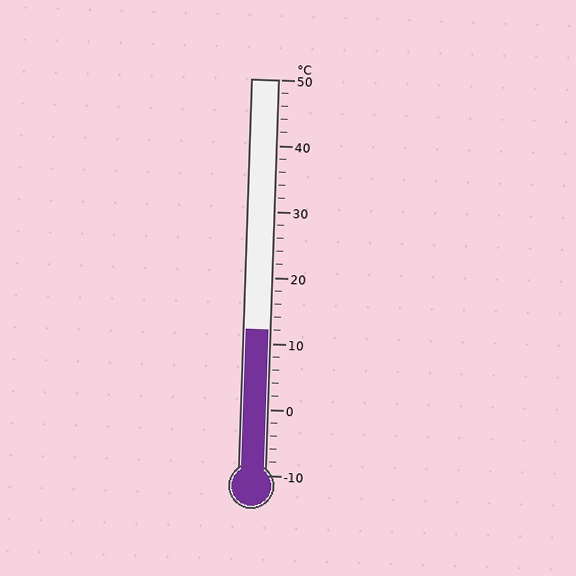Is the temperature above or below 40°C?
The temperature is below 40°C.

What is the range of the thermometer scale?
The thermometer scale ranges from -10°C to 50°C.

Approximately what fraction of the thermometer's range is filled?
The thermometer is filled to approximately 35% of its range.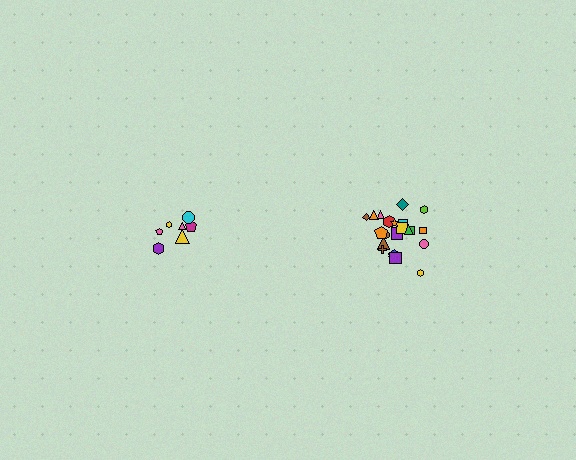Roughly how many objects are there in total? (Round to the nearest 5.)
Roughly 30 objects in total.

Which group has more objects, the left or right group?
The right group.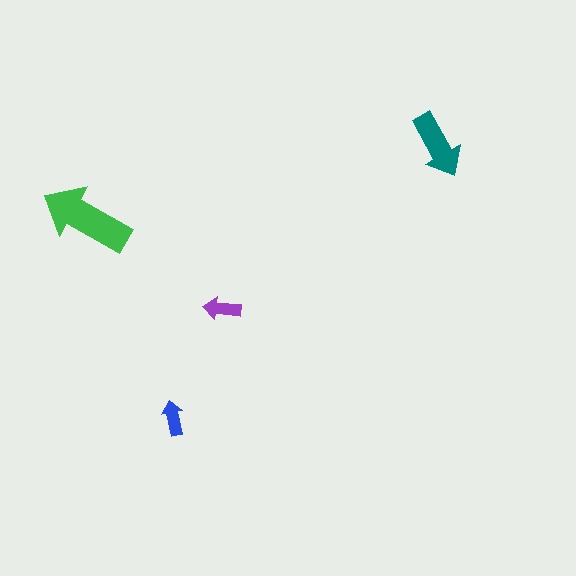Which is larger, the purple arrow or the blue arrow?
The purple one.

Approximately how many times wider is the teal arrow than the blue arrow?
About 2 times wider.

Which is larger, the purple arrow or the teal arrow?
The teal one.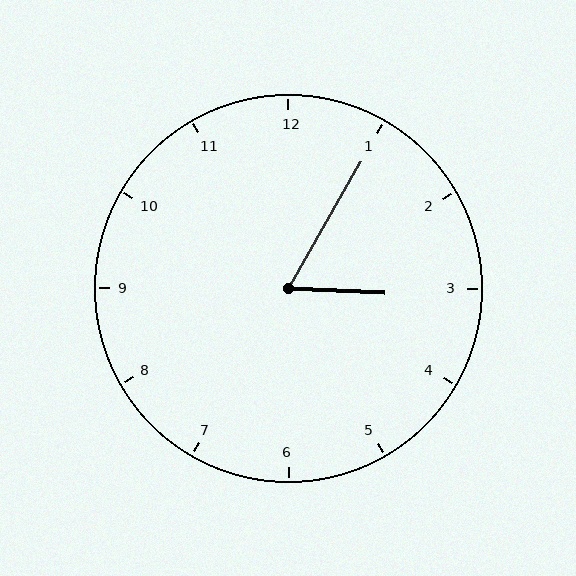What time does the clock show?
3:05.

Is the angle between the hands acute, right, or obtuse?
It is acute.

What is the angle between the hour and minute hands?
Approximately 62 degrees.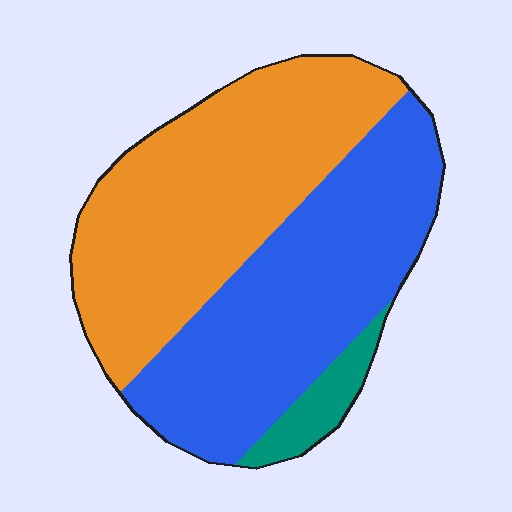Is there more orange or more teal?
Orange.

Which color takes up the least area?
Teal, at roughly 5%.